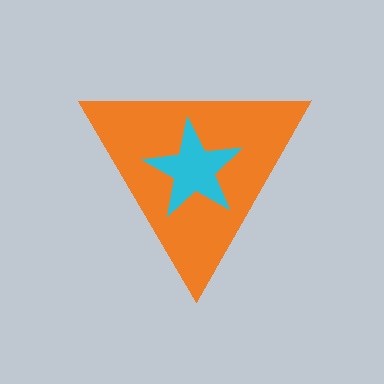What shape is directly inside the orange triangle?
The cyan star.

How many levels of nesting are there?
2.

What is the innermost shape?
The cyan star.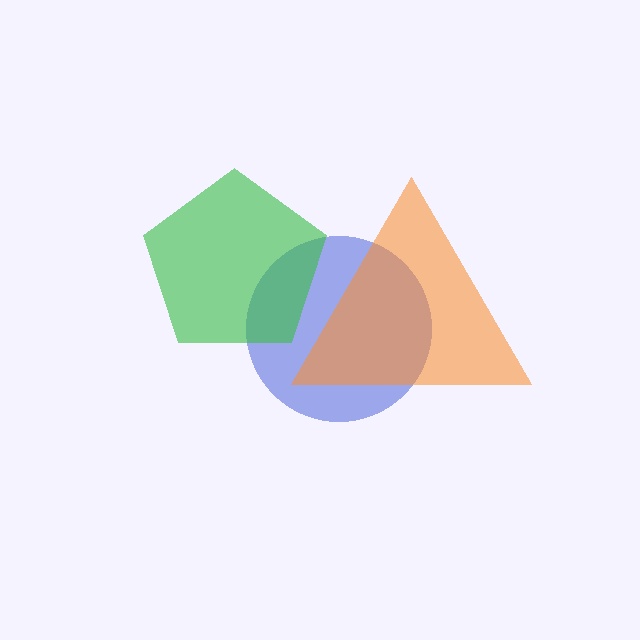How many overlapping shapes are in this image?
There are 3 overlapping shapes in the image.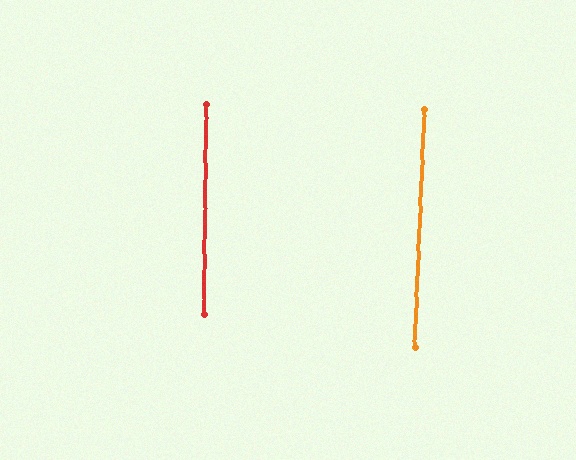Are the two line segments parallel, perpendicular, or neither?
Parallel — their directions differ by only 1.7°.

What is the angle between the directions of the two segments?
Approximately 2 degrees.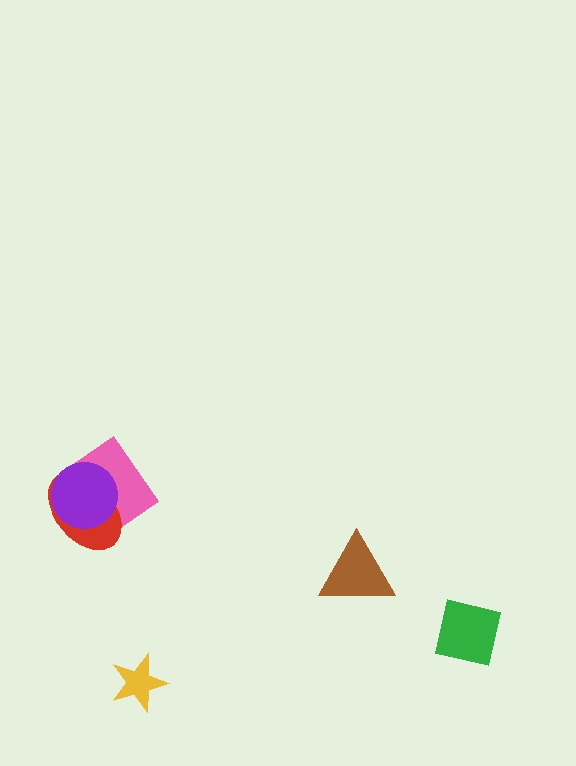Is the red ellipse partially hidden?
Yes, it is partially covered by another shape.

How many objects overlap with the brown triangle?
0 objects overlap with the brown triangle.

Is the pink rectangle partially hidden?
Yes, it is partially covered by another shape.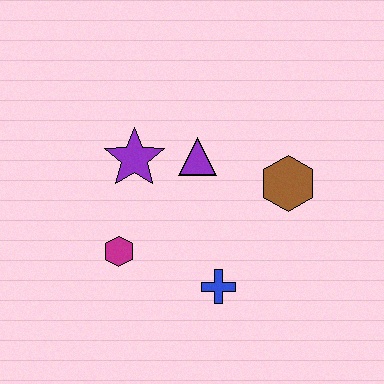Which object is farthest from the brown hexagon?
The magenta hexagon is farthest from the brown hexagon.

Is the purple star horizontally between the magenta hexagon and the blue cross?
Yes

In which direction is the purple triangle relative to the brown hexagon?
The purple triangle is to the left of the brown hexagon.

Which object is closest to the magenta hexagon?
The purple star is closest to the magenta hexagon.